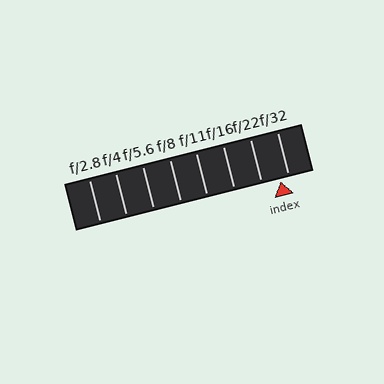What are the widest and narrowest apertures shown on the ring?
The widest aperture shown is f/2.8 and the narrowest is f/32.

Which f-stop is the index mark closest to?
The index mark is closest to f/32.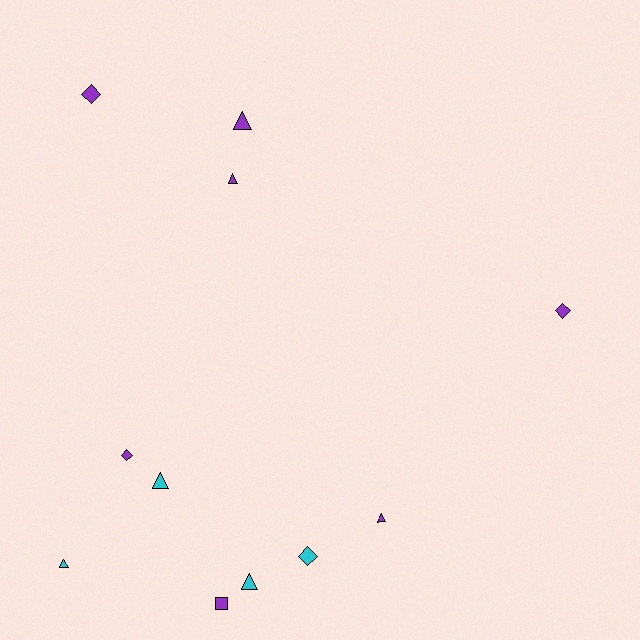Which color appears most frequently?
Purple, with 7 objects.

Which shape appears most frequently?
Triangle, with 6 objects.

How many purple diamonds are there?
There are 3 purple diamonds.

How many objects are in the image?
There are 11 objects.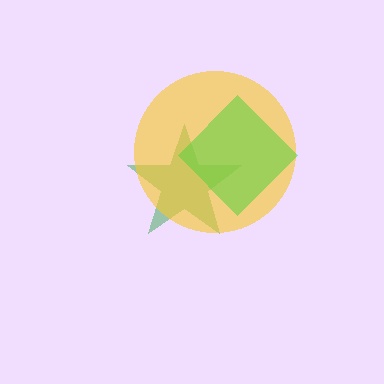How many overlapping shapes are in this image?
There are 3 overlapping shapes in the image.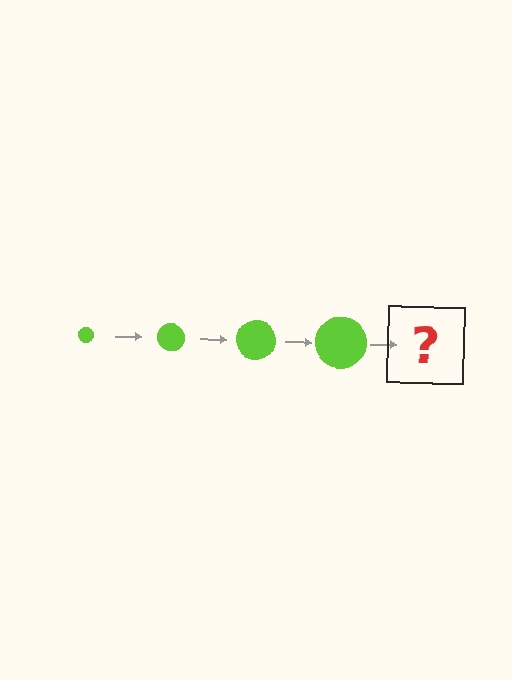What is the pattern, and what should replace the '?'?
The pattern is that the circle gets progressively larger each step. The '?' should be a lime circle, larger than the previous one.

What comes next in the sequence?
The next element should be a lime circle, larger than the previous one.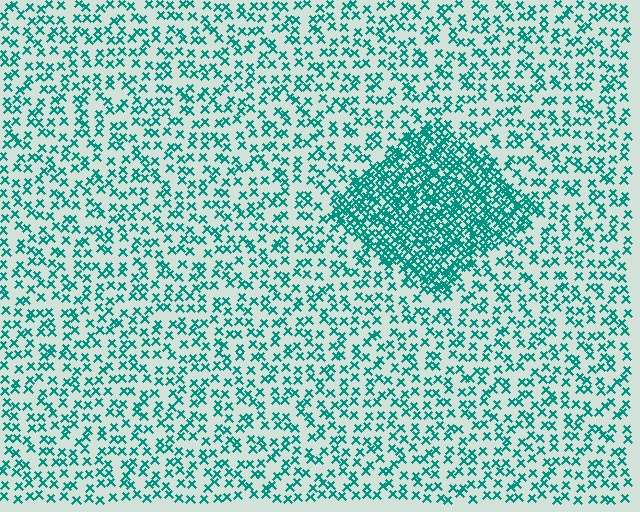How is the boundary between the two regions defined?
The boundary is defined by a change in element density (approximately 2.5x ratio). All elements are the same color, size, and shape.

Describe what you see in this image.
The image contains small teal elements arranged at two different densities. A diamond-shaped region is visible where the elements are more densely packed than the surrounding area.